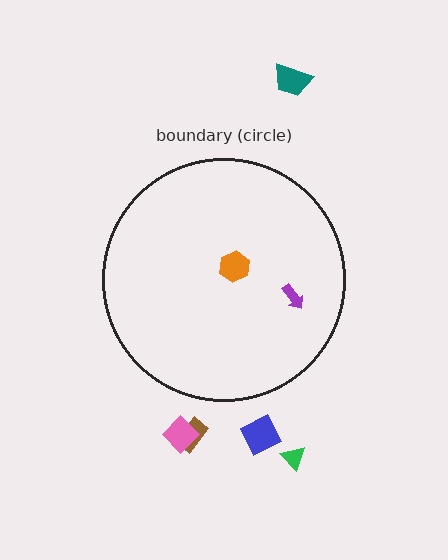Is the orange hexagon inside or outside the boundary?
Inside.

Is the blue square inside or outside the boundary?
Outside.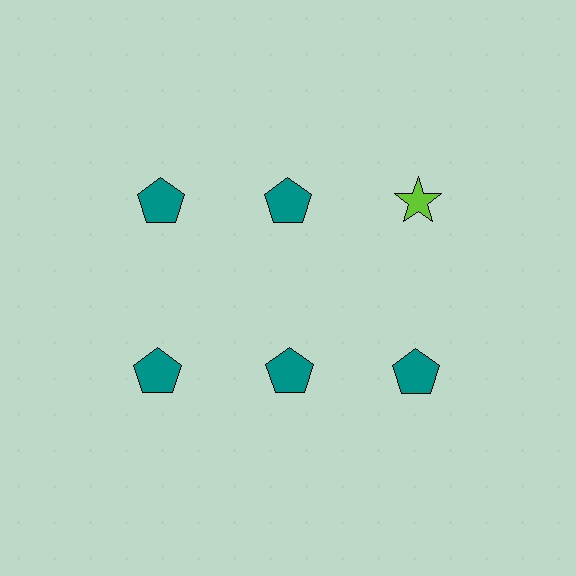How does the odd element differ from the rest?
It differs in both color (lime instead of teal) and shape (star instead of pentagon).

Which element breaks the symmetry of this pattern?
The lime star in the top row, center column breaks the symmetry. All other shapes are teal pentagons.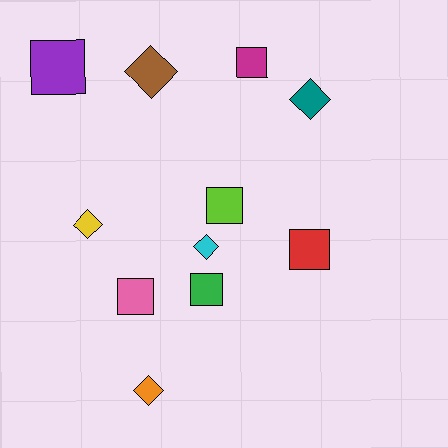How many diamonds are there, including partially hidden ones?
There are 5 diamonds.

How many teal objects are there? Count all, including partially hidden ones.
There is 1 teal object.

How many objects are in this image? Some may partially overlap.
There are 11 objects.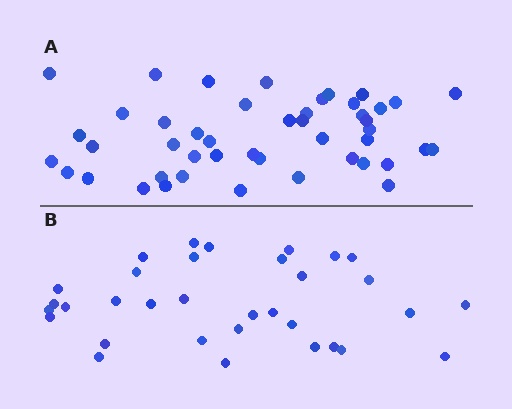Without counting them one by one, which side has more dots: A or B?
Region A (the top region) has more dots.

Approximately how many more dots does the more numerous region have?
Region A has approximately 15 more dots than region B.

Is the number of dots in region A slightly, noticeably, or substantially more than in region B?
Region A has noticeably more, but not dramatically so. The ratio is roughly 1.4 to 1.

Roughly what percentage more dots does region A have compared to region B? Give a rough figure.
About 40% more.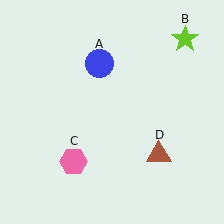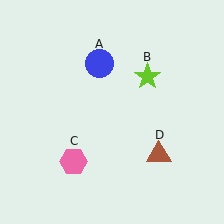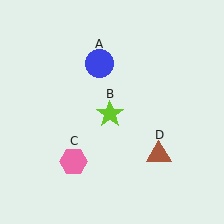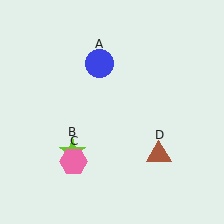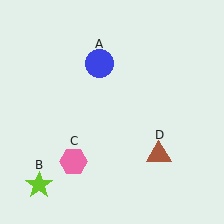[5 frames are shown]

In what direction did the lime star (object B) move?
The lime star (object B) moved down and to the left.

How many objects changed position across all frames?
1 object changed position: lime star (object B).